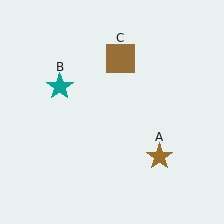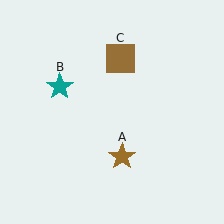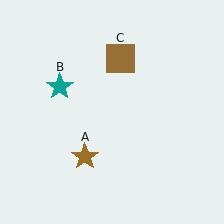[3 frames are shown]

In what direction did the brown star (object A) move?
The brown star (object A) moved left.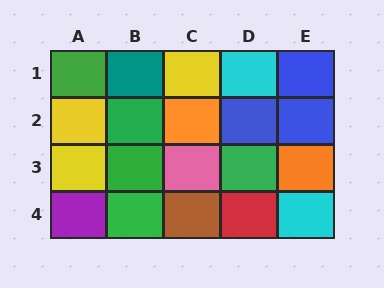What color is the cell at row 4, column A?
Purple.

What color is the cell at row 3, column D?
Green.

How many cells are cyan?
2 cells are cyan.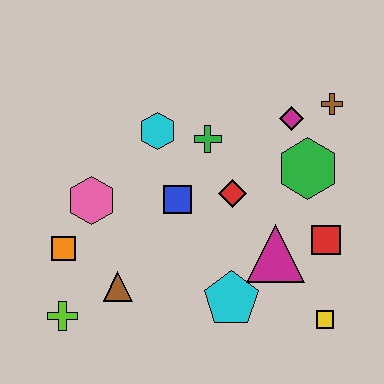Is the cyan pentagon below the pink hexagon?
Yes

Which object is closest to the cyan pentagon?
The magenta triangle is closest to the cyan pentagon.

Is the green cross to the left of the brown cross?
Yes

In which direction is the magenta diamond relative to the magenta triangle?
The magenta diamond is above the magenta triangle.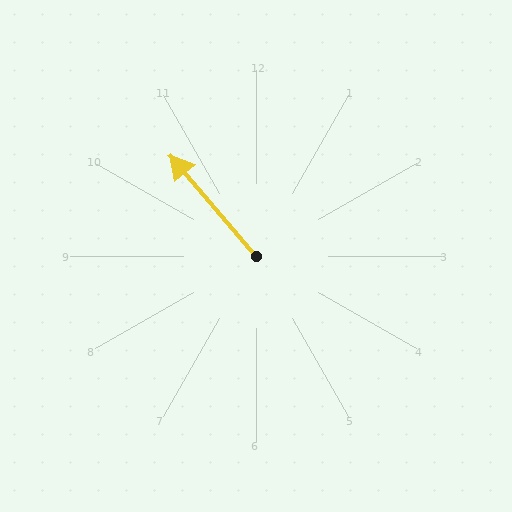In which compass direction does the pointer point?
Northwest.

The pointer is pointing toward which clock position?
Roughly 11 o'clock.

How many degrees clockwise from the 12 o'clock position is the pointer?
Approximately 320 degrees.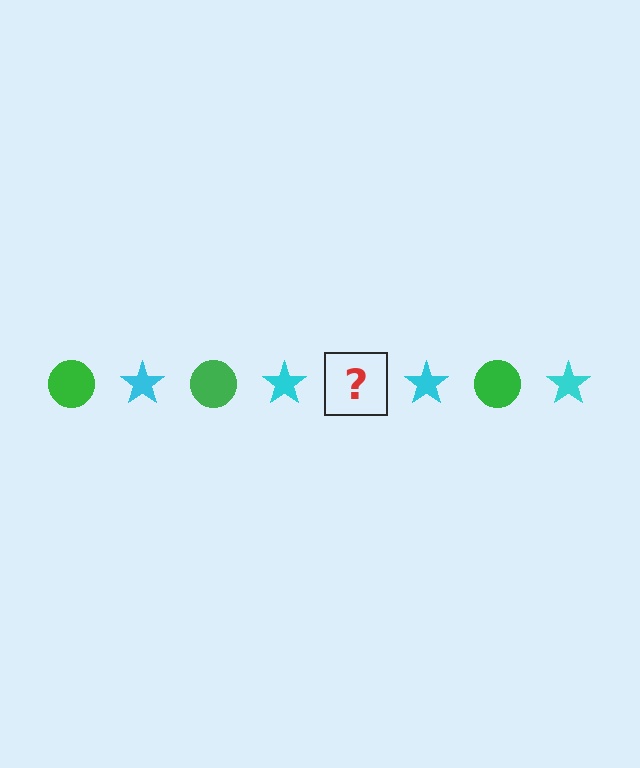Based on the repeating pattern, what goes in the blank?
The blank should be a green circle.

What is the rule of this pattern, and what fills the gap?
The rule is that the pattern alternates between green circle and cyan star. The gap should be filled with a green circle.